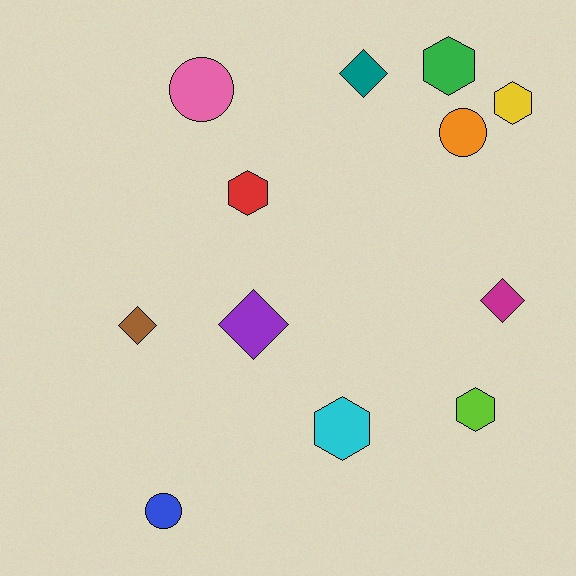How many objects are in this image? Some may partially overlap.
There are 12 objects.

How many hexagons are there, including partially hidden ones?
There are 5 hexagons.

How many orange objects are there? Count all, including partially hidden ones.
There is 1 orange object.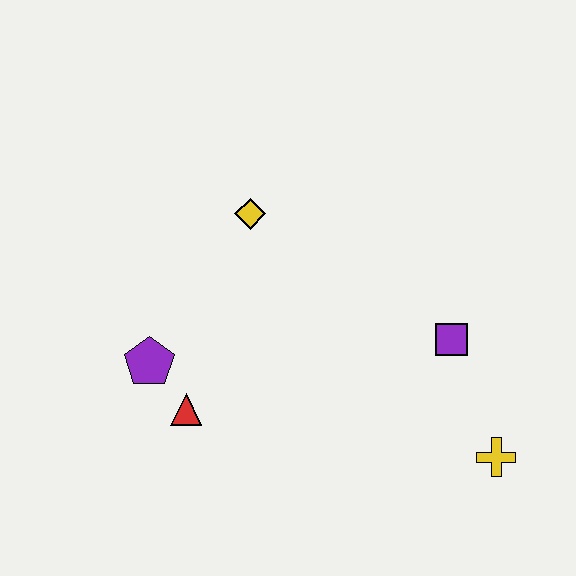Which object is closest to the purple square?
The yellow cross is closest to the purple square.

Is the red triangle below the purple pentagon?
Yes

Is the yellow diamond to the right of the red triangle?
Yes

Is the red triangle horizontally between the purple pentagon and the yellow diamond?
Yes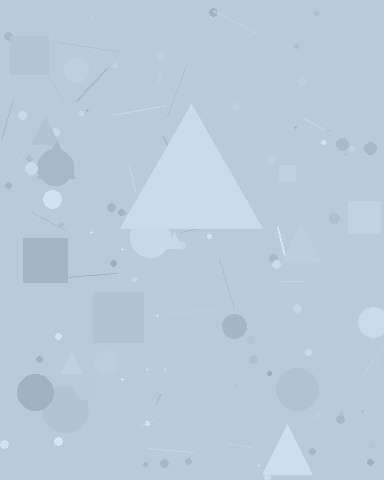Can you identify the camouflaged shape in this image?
The camouflaged shape is a triangle.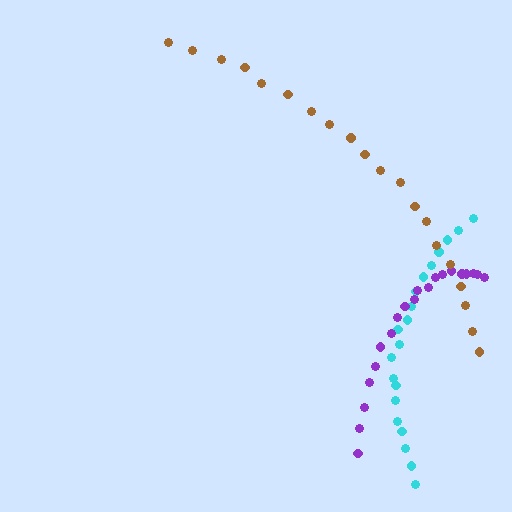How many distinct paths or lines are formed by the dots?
There are 3 distinct paths.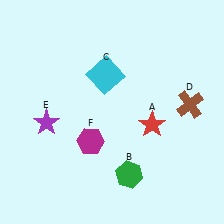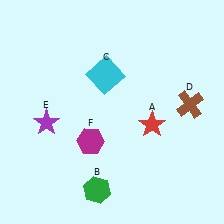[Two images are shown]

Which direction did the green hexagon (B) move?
The green hexagon (B) moved left.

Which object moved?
The green hexagon (B) moved left.